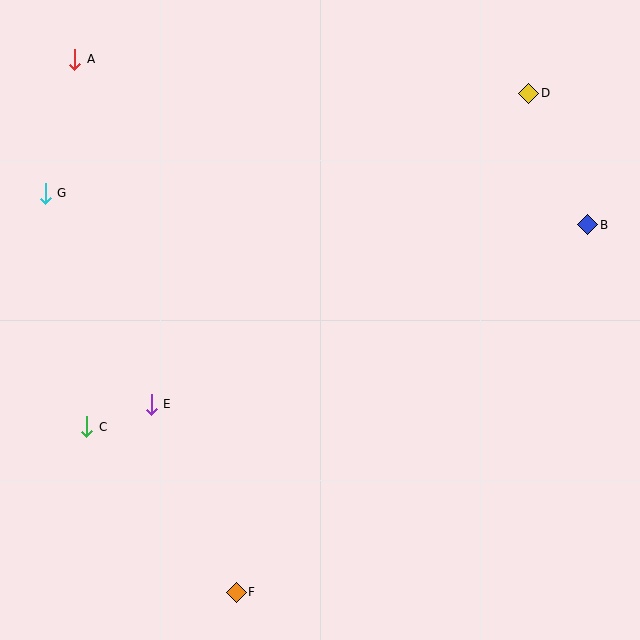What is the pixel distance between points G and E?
The distance between G and E is 237 pixels.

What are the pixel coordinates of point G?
Point G is at (45, 193).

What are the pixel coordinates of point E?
Point E is at (151, 404).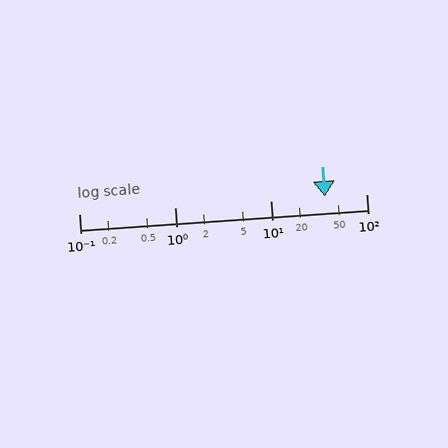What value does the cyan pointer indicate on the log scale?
The pointer indicates approximately 37.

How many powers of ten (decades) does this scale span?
The scale spans 3 decades, from 0.1 to 100.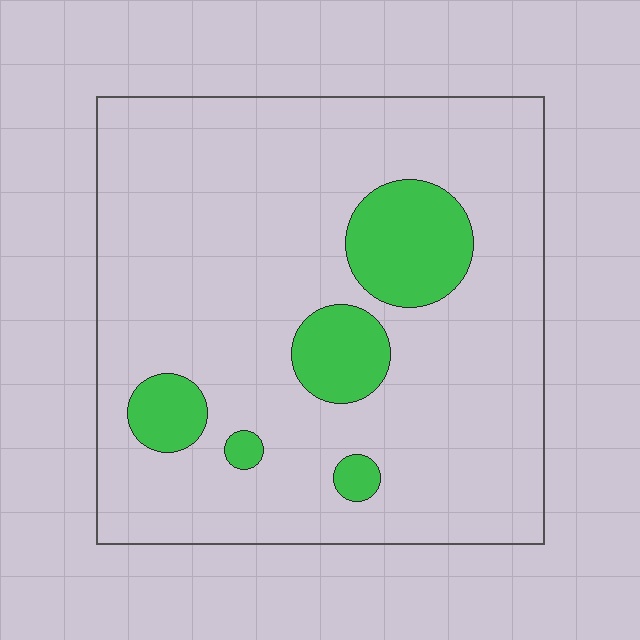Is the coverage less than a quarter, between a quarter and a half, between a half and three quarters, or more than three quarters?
Less than a quarter.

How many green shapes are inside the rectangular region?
5.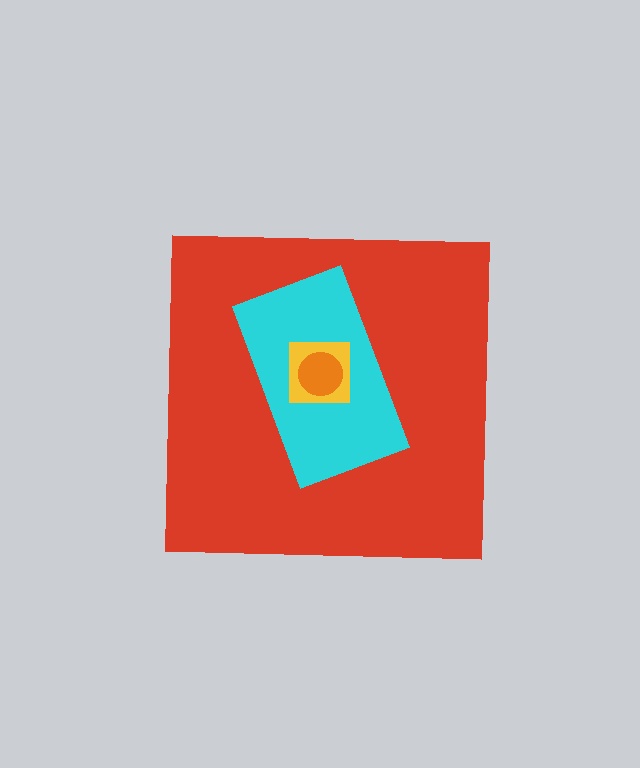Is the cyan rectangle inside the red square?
Yes.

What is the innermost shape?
The orange circle.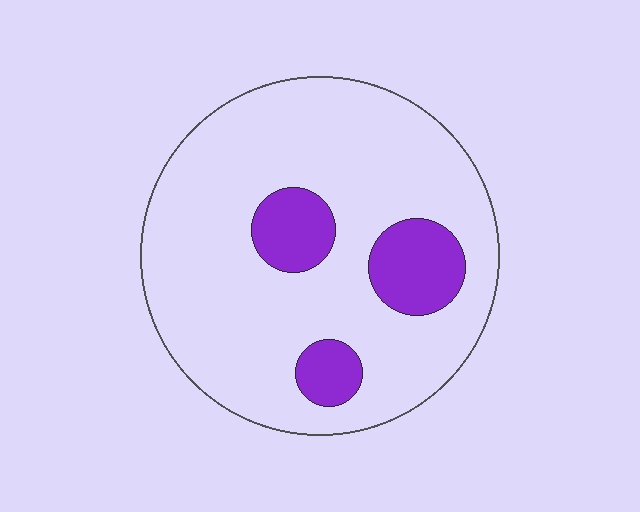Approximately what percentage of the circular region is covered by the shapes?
Approximately 15%.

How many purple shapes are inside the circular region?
3.